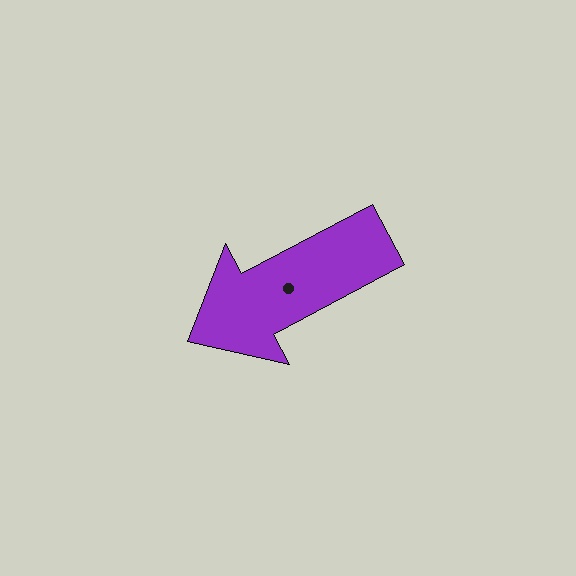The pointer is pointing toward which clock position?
Roughly 8 o'clock.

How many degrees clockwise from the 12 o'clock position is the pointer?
Approximately 242 degrees.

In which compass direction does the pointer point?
Southwest.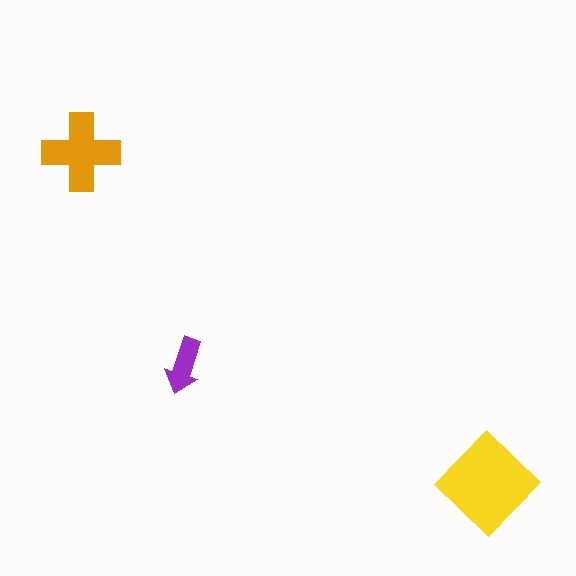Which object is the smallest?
The purple arrow.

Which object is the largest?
The yellow diamond.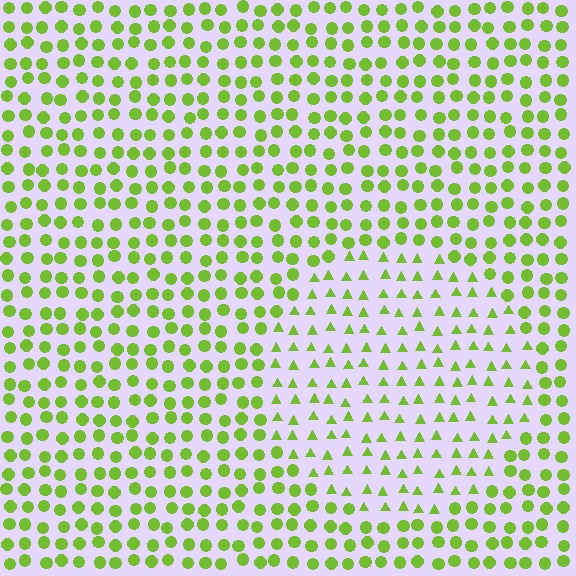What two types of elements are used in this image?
The image uses triangles inside the circle region and circles outside it.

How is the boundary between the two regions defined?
The boundary is defined by a change in element shape: triangles inside vs. circles outside. All elements share the same color and spacing.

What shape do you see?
I see a circle.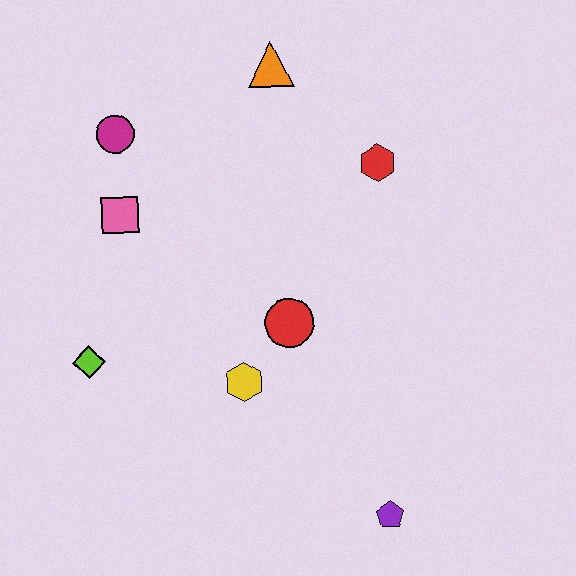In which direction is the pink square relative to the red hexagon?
The pink square is to the left of the red hexagon.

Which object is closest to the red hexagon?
The orange triangle is closest to the red hexagon.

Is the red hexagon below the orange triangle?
Yes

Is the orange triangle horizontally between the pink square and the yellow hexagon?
No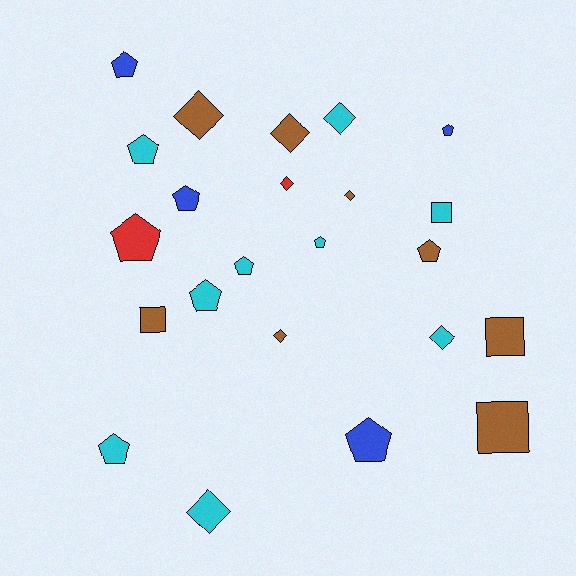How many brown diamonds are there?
There are 4 brown diamonds.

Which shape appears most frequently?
Pentagon, with 11 objects.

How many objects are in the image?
There are 23 objects.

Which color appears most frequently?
Cyan, with 9 objects.